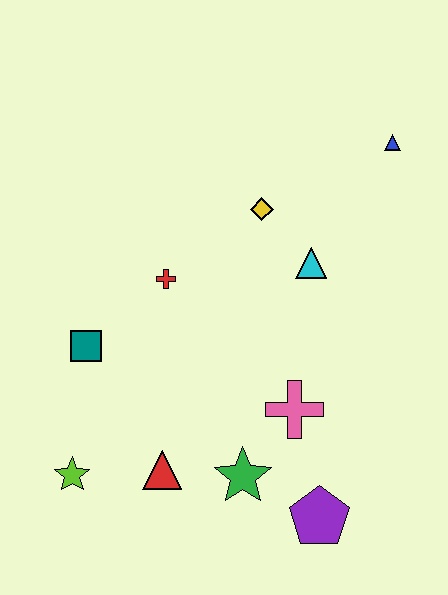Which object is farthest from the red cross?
The purple pentagon is farthest from the red cross.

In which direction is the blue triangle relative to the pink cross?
The blue triangle is above the pink cross.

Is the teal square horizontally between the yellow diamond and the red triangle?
No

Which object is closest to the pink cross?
The green star is closest to the pink cross.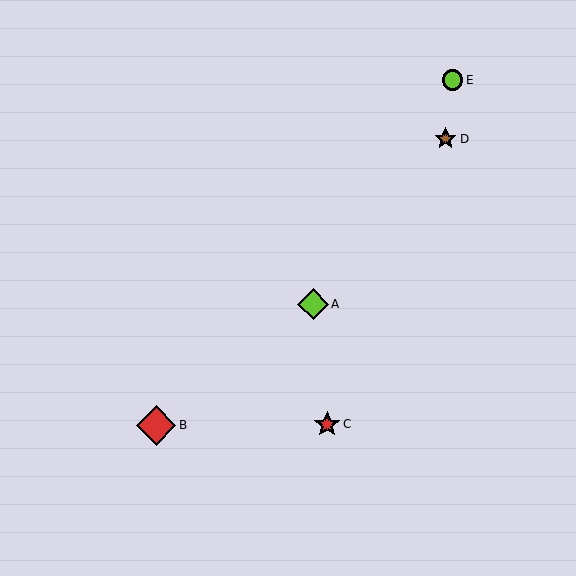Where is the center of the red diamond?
The center of the red diamond is at (156, 425).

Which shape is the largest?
The red diamond (labeled B) is the largest.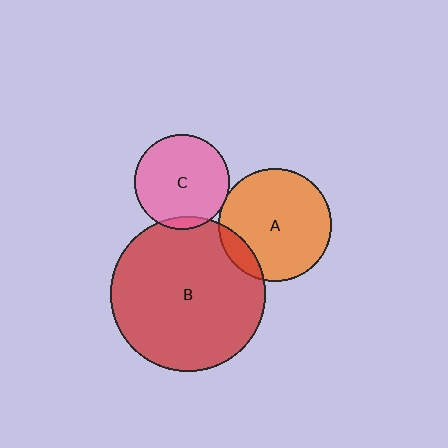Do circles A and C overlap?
Yes.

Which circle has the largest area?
Circle B (red).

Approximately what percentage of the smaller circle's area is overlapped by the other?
Approximately 5%.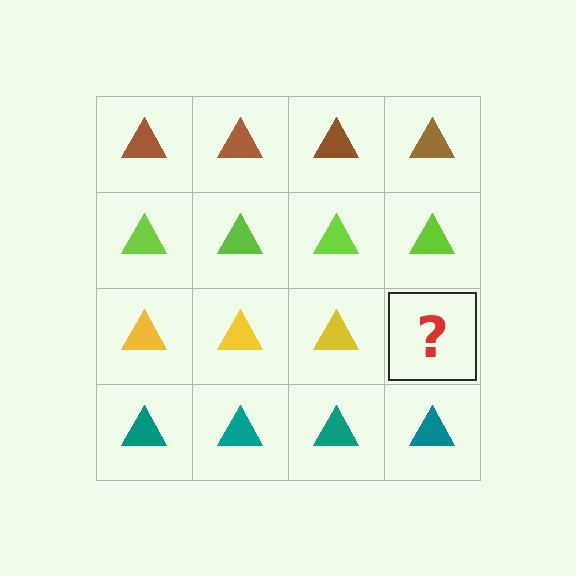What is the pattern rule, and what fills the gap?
The rule is that each row has a consistent color. The gap should be filled with a yellow triangle.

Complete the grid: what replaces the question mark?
The question mark should be replaced with a yellow triangle.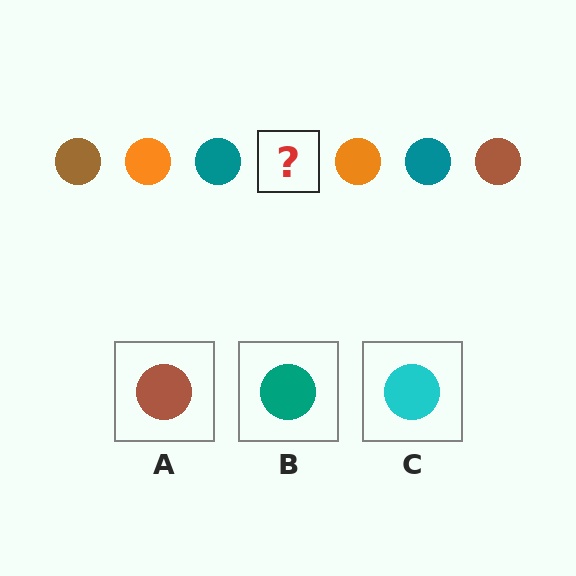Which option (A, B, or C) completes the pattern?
A.